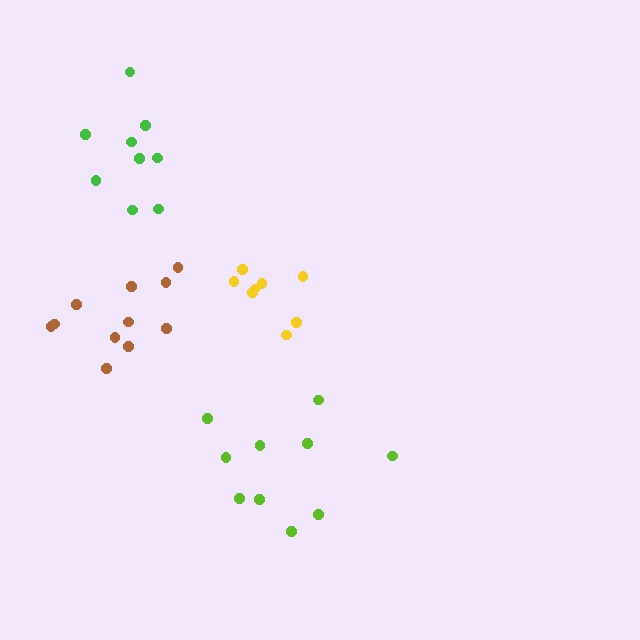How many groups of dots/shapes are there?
There are 4 groups.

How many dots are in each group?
Group 1: 9 dots, Group 2: 8 dots, Group 3: 11 dots, Group 4: 10 dots (38 total).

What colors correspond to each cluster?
The clusters are colored: green, yellow, brown, lime.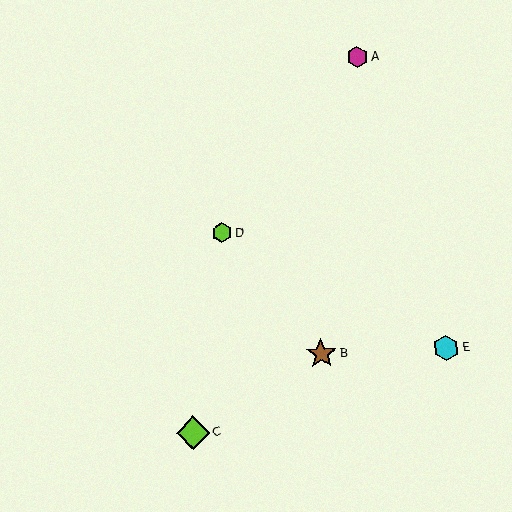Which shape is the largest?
The lime diamond (labeled C) is the largest.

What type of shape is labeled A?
Shape A is a magenta hexagon.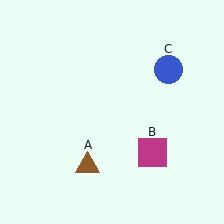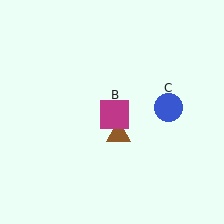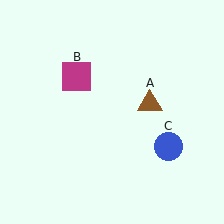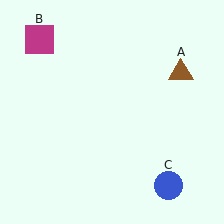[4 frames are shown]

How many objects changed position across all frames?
3 objects changed position: brown triangle (object A), magenta square (object B), blue circle (object C).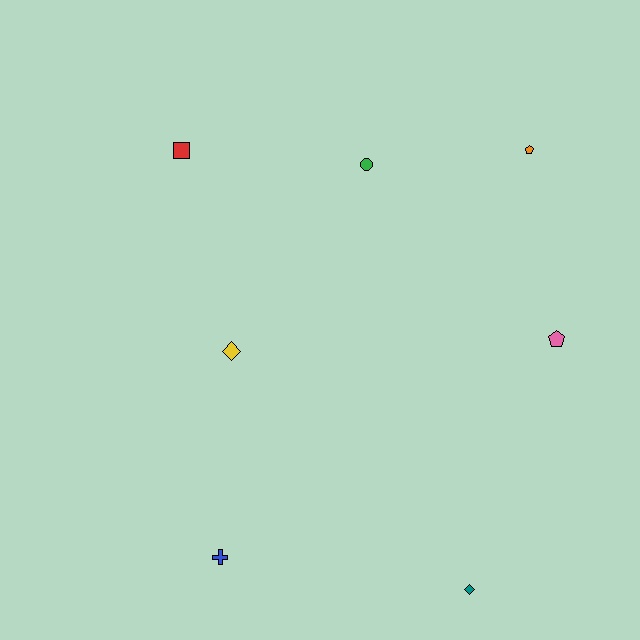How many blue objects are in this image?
There is 1 blue object.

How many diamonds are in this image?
There are 2 diamonds.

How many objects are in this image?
There are 7 objects.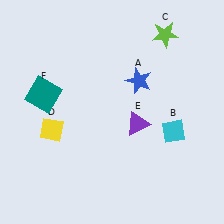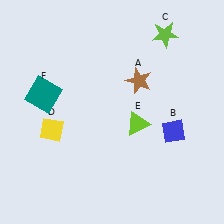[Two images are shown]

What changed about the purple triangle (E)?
In Image 1, E is purple. In Image 2, it changed to lime.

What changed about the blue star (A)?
In Image 1, A is blue. In Image 2, it changed to brown.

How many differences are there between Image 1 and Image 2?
There are 3 differences between the two images.